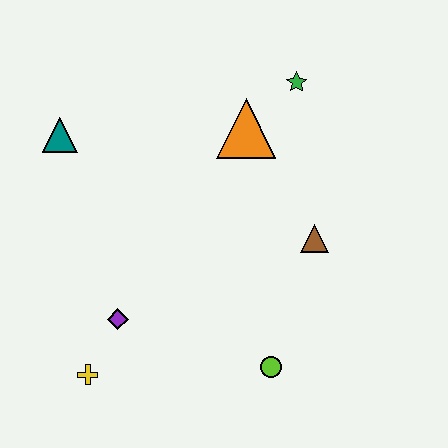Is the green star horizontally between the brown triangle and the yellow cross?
Yes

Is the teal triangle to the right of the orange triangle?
No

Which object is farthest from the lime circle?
The teal triangle is farthest from the lime circle.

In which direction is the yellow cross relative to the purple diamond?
The yellow cross is below the purple diamond.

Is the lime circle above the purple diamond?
No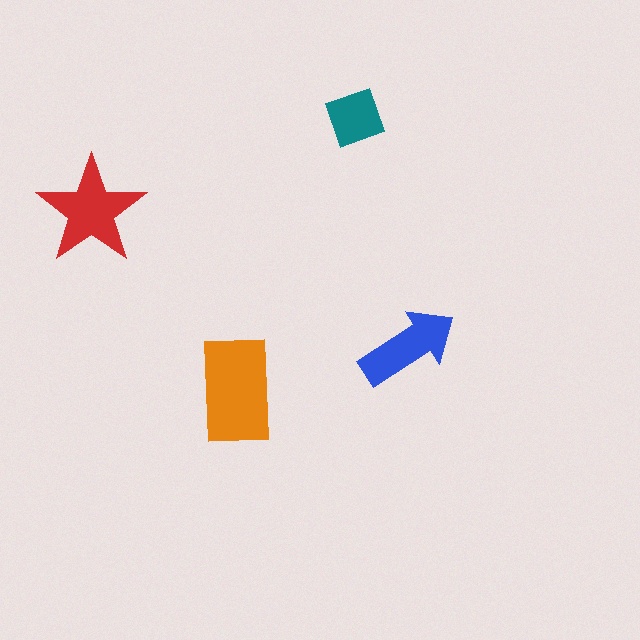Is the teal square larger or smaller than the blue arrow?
Smaller.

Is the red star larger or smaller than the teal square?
Larger.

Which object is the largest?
The orange rectangle.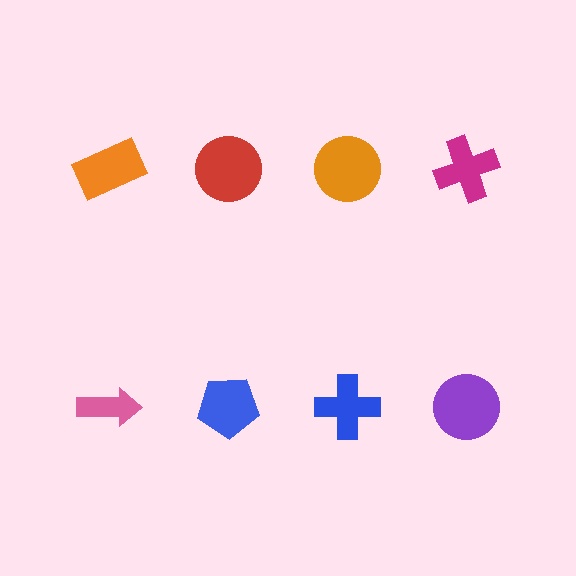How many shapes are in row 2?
4 shapes.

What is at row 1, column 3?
An orange circle.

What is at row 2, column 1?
A pink arrow.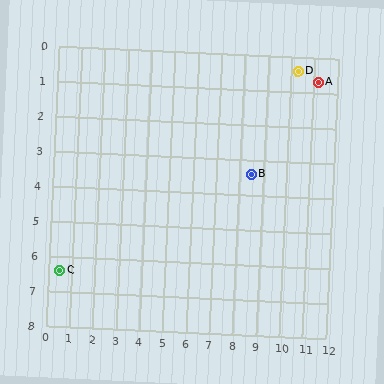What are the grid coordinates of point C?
Point C is at approximately (0.5, 6.4).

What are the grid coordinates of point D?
Point D is at approximately (10.3, 0.4).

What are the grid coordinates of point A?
Point A is at approximately (11.2, 0.7).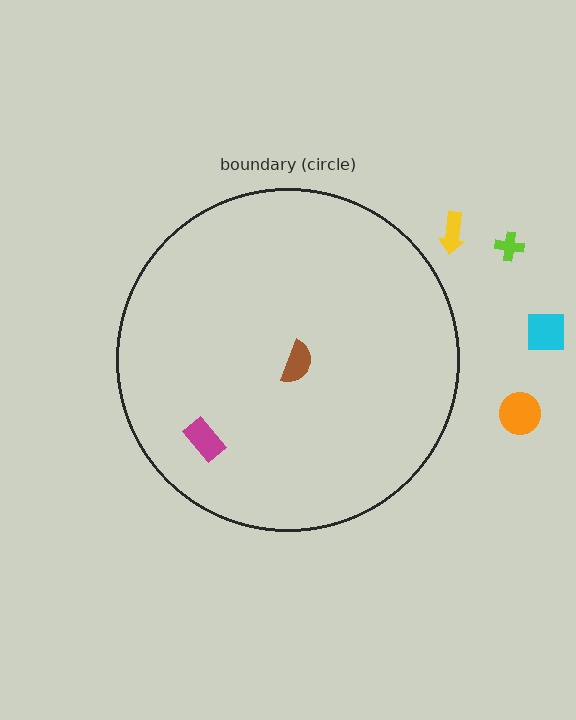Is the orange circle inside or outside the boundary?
Outside.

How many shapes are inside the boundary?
2 inside, 4 outside.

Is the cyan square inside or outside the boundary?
Outside.